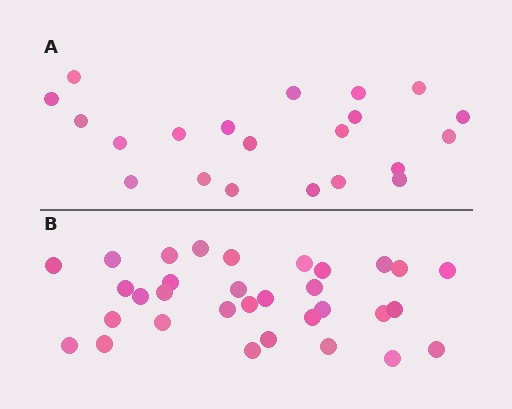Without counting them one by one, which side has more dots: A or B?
Region B (the bottom region) has more dots.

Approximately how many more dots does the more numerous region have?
Region B has roughly 12 or so more dots than region A.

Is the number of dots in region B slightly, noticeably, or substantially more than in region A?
Region B has substantially more. The ratio is roughly 1.5 to 1.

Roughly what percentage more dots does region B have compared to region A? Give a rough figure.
About 50% more.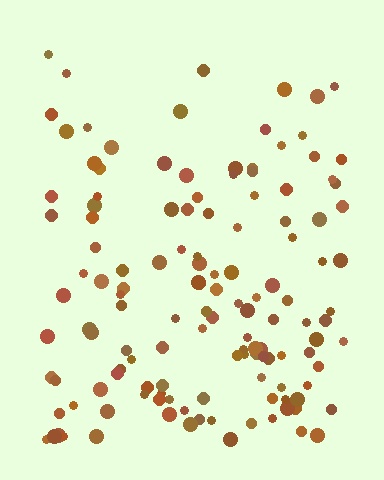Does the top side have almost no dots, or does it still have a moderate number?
Still a moderate number, just noticeably fewer than the bottom.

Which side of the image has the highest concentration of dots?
The bottom.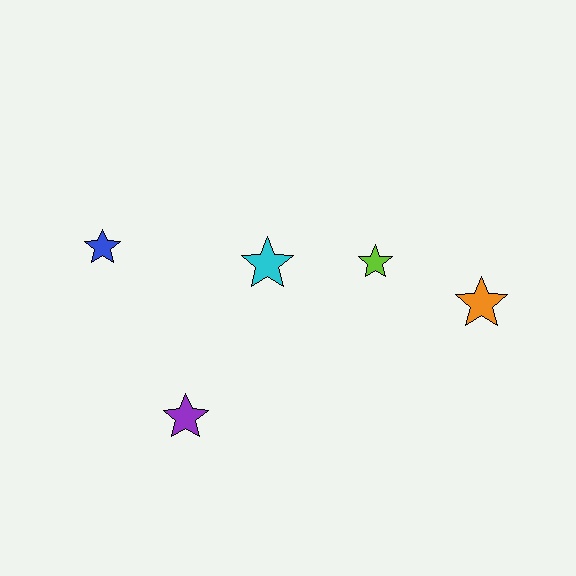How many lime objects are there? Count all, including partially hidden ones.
There is 1 lime object.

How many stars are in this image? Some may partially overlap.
There are 5 stars.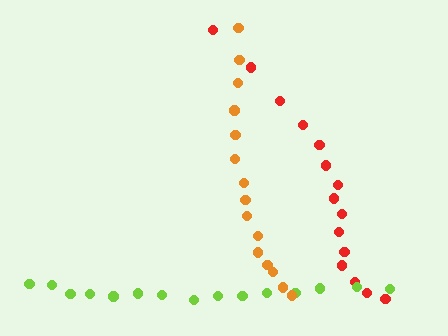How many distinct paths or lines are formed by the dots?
There are 3 distinct paths.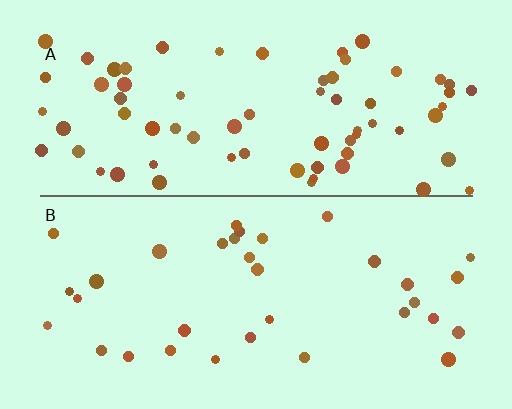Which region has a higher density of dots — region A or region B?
A (the top).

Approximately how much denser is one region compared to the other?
Approximately 2.1× — region A over region B.